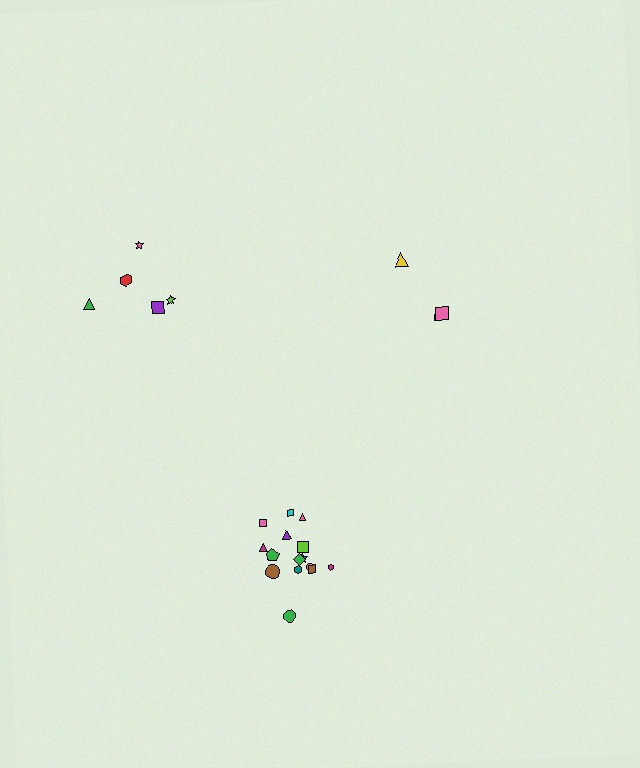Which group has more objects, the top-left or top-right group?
The top-left group.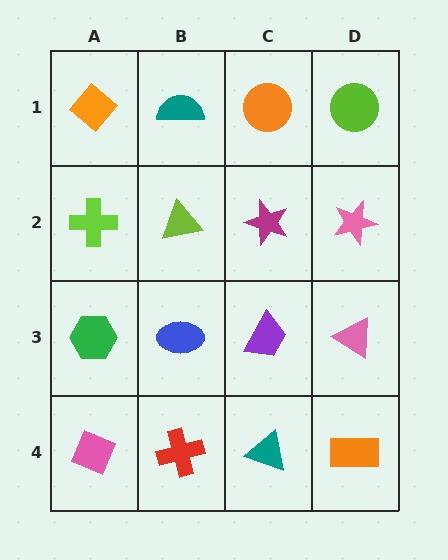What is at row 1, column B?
A teal semicircle.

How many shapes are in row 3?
4 shapes.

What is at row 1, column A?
An orange diamond.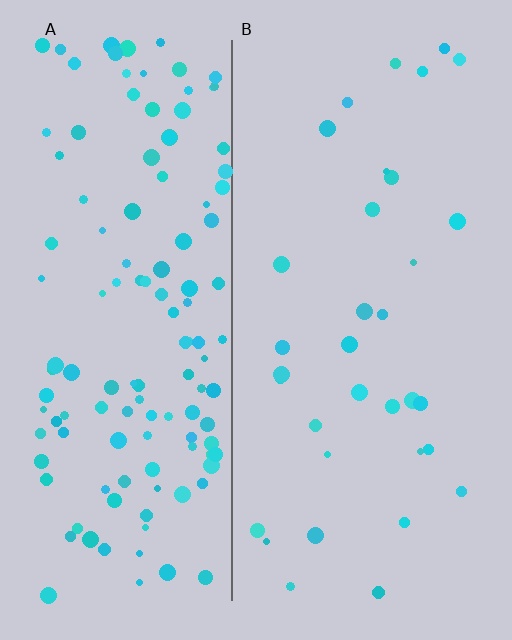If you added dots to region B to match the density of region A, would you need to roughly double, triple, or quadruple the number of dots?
Approximately quadruple.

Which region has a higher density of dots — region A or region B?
A (the left).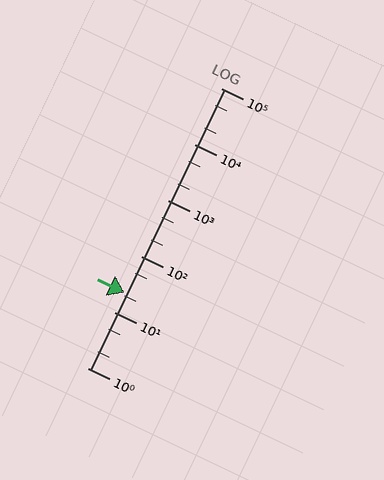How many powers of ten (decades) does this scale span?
The scale spans 5 decades, from 1 to 100000.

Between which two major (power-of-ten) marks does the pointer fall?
The pointer is between 10 and 100.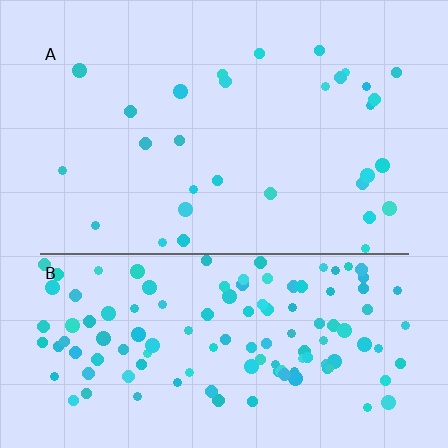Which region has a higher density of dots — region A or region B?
B (the bottom).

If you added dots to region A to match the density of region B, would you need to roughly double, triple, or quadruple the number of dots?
Approximately quadruple.